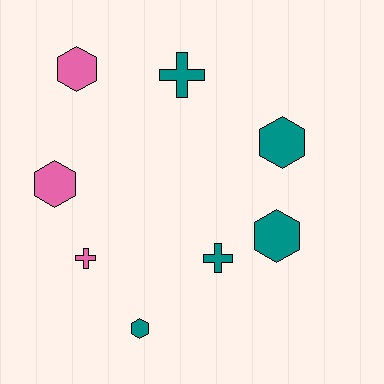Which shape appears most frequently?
Hexagon, with 5 objects.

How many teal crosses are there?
There are 2 teal crosses.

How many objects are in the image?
There are 8 objects.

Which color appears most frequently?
Teal, with 5 objects.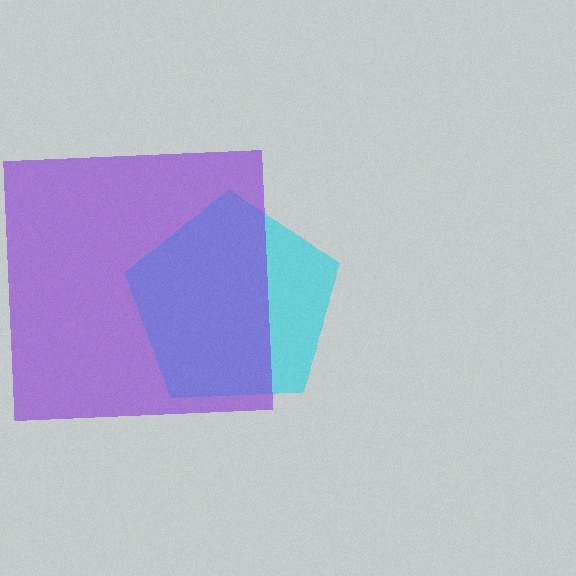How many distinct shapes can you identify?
There are 2 distinct shapes: a cyan pentagon, a purple square.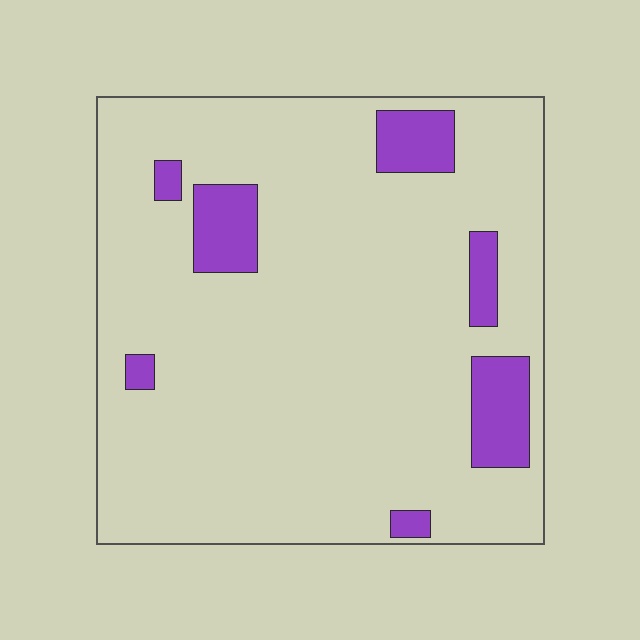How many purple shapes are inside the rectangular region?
7.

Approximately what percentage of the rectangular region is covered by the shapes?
Approximately 10%.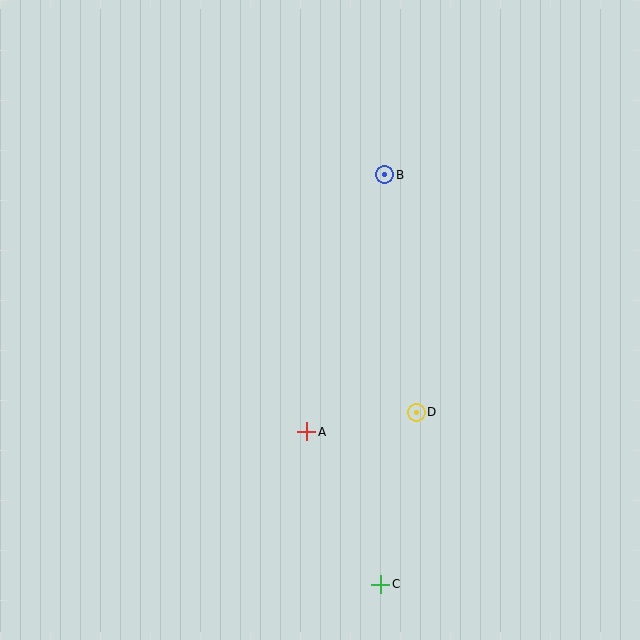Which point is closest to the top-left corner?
Point B is closest to the top-left corner.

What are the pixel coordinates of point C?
Point C is at (381, 584).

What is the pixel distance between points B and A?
The distance between B and A is 268 pixels.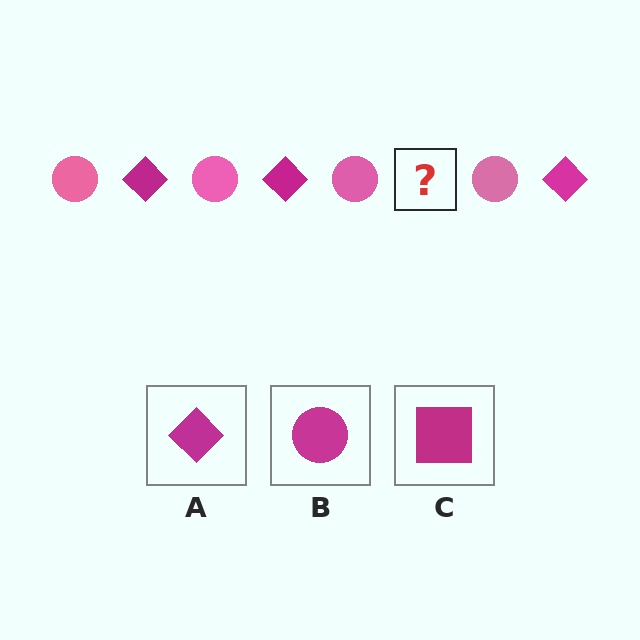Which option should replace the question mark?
Option A.